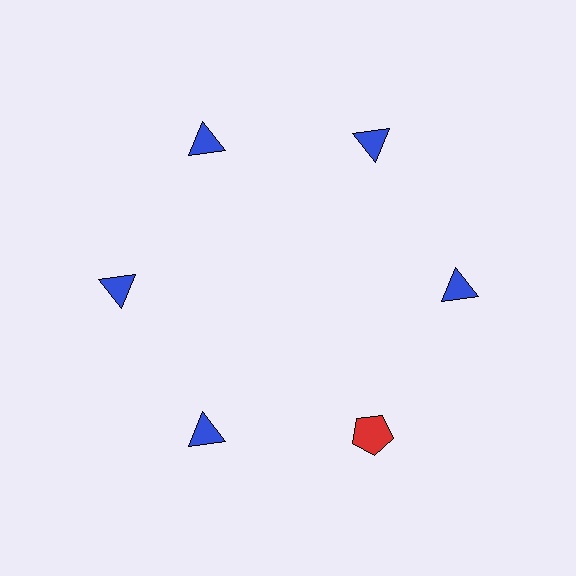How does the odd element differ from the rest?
It differs in both color (red instead of blue) and shape (pentagon instead of triangle).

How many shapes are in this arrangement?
There are 6 shapes arranged in a ring pattern.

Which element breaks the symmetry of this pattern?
The red pentagon at roughly the 5 o'clock position breaks the symmetry. All other shapes are blue triangles.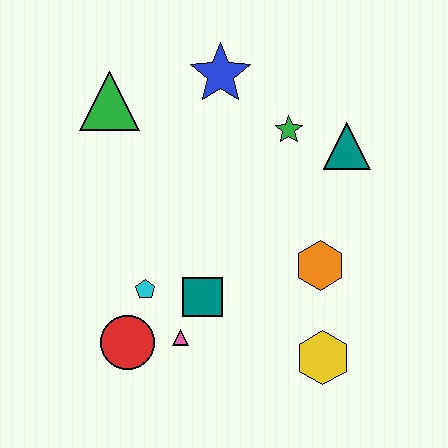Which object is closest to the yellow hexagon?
The orange hexagon is closest to the yellow hexagon.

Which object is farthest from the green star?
The red circle is farthest from the green star.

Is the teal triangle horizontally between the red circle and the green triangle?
No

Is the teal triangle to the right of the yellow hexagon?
Yes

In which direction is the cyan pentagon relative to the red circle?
The cyan pentagon is above the red circle.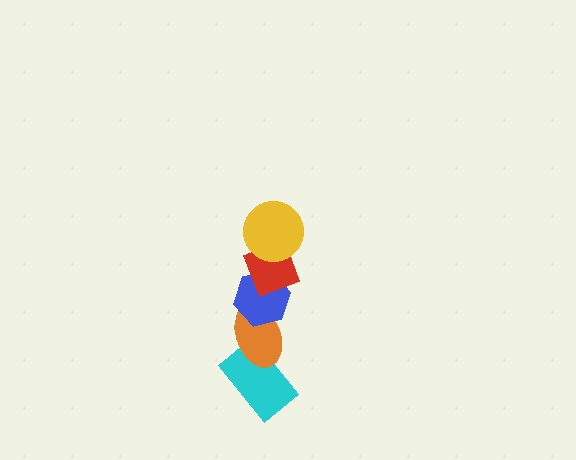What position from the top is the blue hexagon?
The blue hexagon is 3rd from the top.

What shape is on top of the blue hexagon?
The red diamond is on top of the blue hexagon.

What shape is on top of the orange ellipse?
The blue hexagon is on top of the orange ellipse.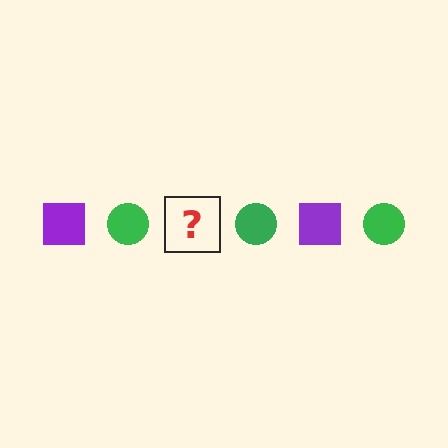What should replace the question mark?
The question mark should be replaced with a purple square.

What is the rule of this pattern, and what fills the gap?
The rule is that the pattern alternates between purple square and green circle. The gap should be filled with a purple square.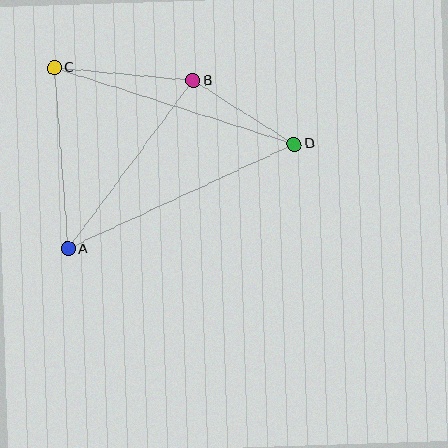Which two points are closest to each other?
Points B and D are closest to each other.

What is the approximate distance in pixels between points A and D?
The distance between A and D is approximately 249 pixels.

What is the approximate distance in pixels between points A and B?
The distance between A and B is approximately 209 pixels.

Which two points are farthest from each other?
Points C and D are farthest from each other.